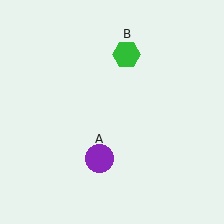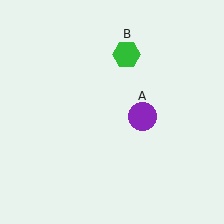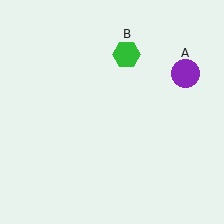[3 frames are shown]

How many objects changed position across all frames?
1 object changed position: purple circle (object A).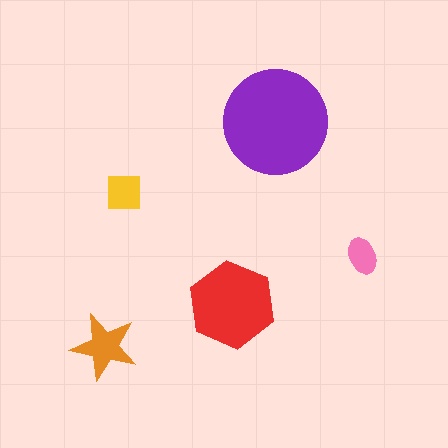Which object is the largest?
The purple circle.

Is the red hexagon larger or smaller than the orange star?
Larger.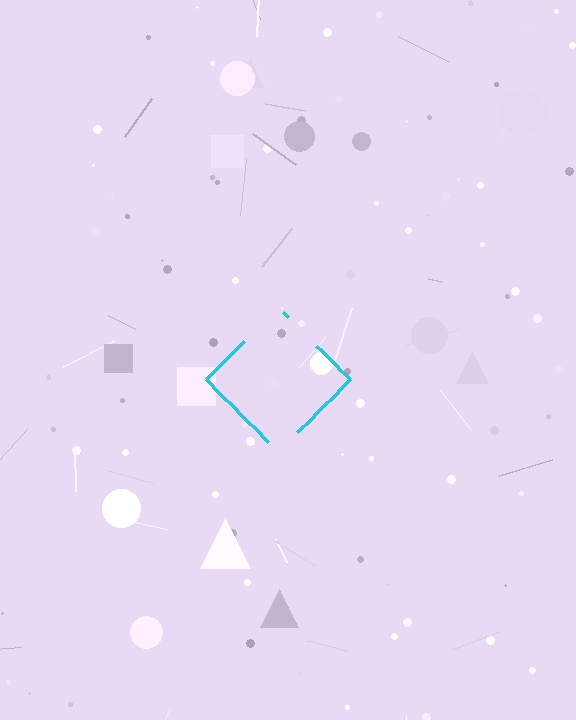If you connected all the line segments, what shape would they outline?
They would outline a diamond.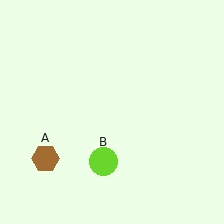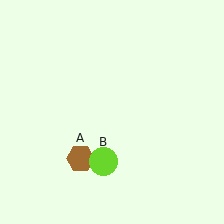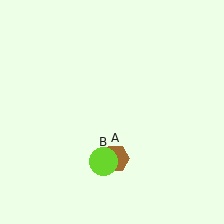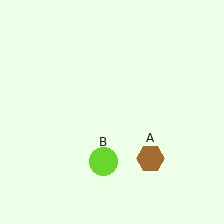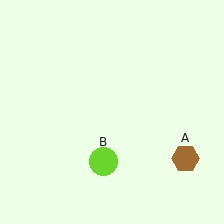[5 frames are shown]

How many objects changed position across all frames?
1 object changed position: brown hexagon (object A).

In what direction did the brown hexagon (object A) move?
The brown hexagon (object A) moved right.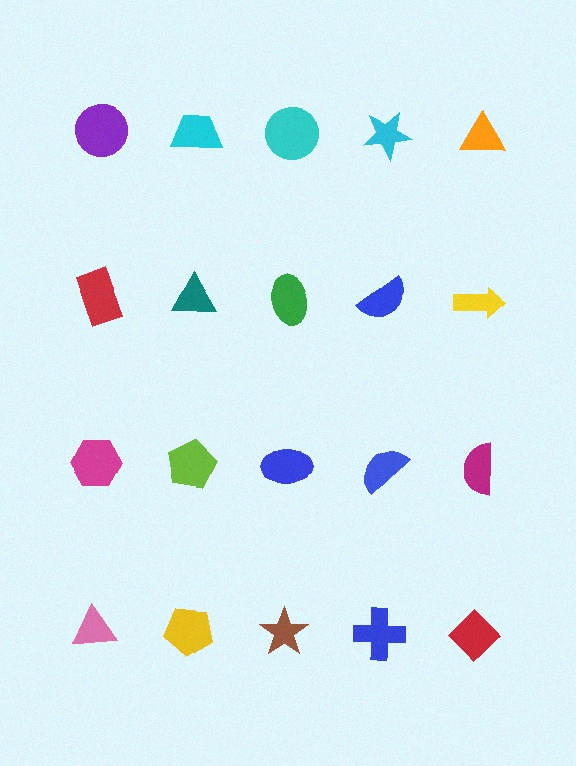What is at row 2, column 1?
A red rectangle.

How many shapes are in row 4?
5 shapes.